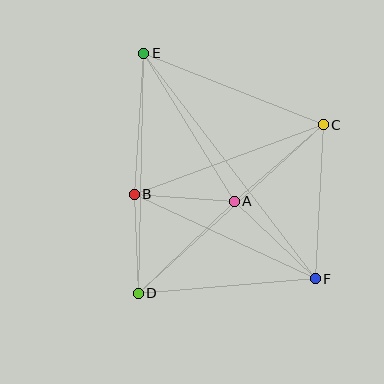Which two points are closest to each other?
Points B and D are closest to each other.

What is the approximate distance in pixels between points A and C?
The distance between A and C is approximately 117 pixels.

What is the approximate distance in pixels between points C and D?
The distance between C and D is approximately 250 pixels.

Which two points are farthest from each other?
Points E and F are farthest from each other.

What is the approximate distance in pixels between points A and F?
The distance between A and F is approximately 112 pixels.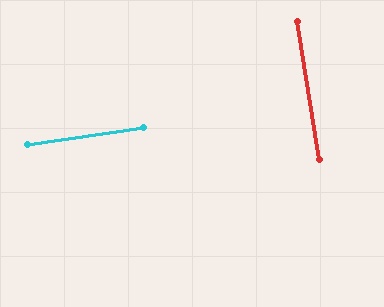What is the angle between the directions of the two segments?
Approximately 90 degrees.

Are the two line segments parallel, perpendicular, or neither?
Perpendicular — they meet at approximately 90°.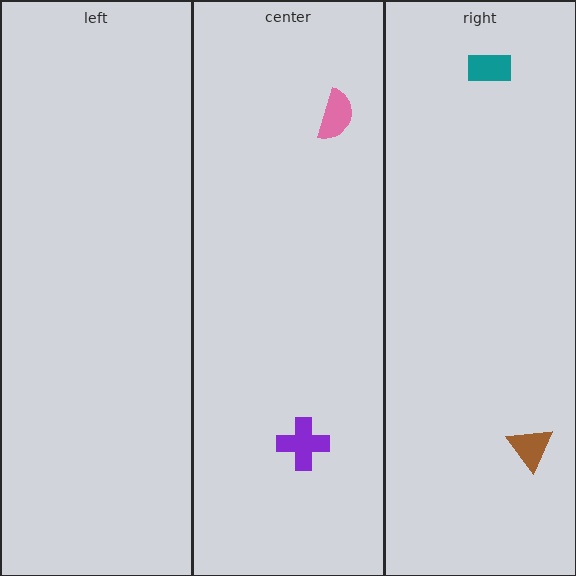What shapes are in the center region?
The pink semicircle, the purple cross.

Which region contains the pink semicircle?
The center region.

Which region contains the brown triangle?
The right region.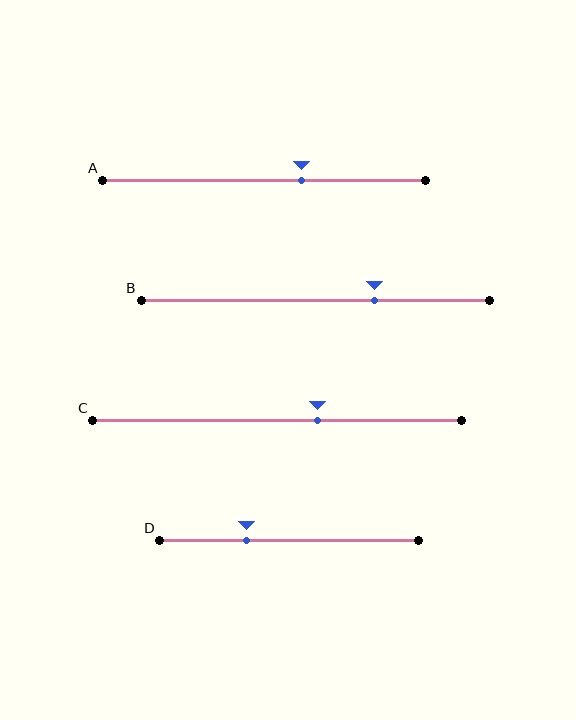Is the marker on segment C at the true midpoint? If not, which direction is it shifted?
No, the marker on segment C is shifted to the right by about 11% of the segment length.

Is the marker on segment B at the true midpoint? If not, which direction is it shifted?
No, the marker on segment B is shifted to the right by about 17% of the segment length.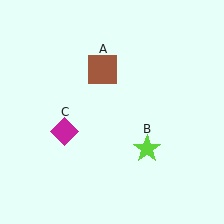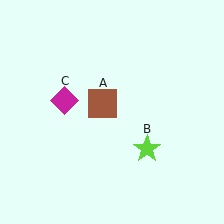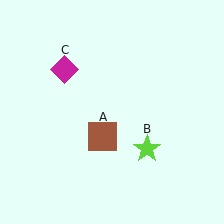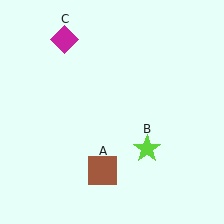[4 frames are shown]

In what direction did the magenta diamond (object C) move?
The magenta diamond (object C) moved up.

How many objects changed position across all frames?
2 objects changed position: brown square (object A), magenta diamond (object C).